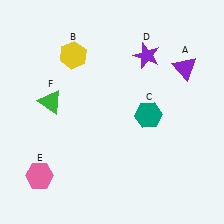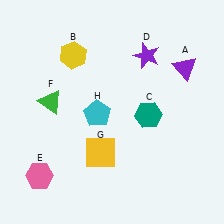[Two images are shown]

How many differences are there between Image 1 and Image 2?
There are 2 differences between the two images.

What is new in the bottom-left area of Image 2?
A yellow square (G) was added in the bottom-left area of Image 2.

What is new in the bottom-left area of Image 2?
A cyan pentagon (H) was added in the bottom-left area of Image 2.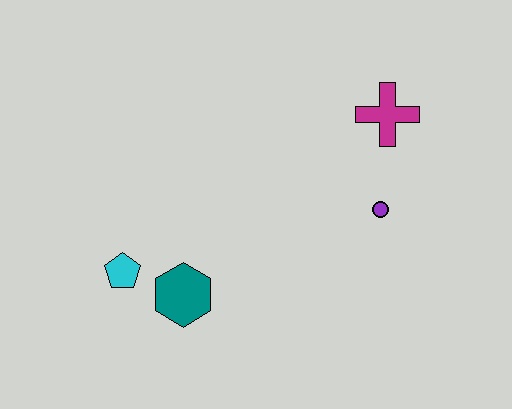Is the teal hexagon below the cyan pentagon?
Yes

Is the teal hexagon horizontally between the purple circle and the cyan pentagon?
Yes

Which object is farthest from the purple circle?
The cyan pentagon is farthest from the purple circle.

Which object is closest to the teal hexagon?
The cyan pentagon is closest to the teal hexagon.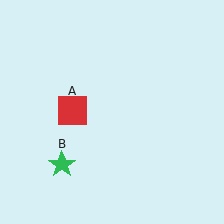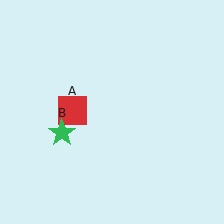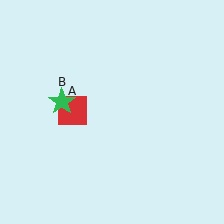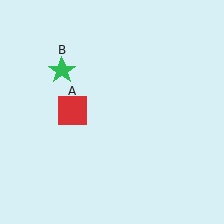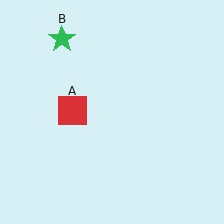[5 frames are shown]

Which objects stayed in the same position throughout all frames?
Red square (object A) remained stationary.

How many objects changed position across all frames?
1 object changed position: green star (object B).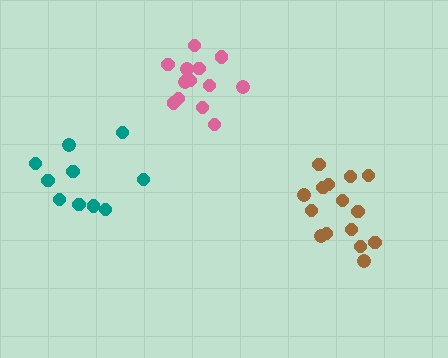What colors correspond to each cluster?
The clusters are colored: brown, teal, pink.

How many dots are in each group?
Group 1: 15 dots, Group 2: 10 dots, Group 3: 14 dots (39 total).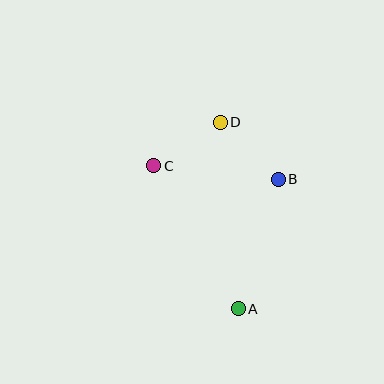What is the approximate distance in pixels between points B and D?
The distance between B and D is approximately 81 pixels.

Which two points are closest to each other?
Points C and D are closest to each other.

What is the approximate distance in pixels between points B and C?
The distance between B and C is approximately 125 pixels.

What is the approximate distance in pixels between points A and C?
The distance between A and C is approximately 166 pixels.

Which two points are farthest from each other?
Points A and D are farthest from each other.